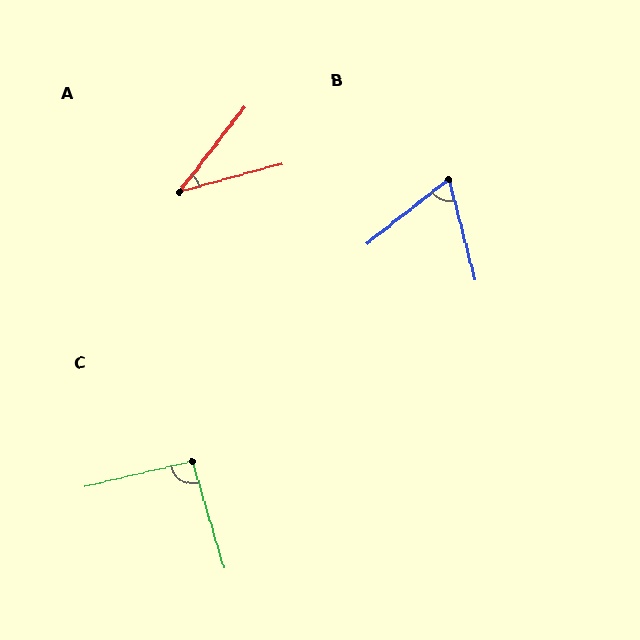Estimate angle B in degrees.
Approximately 66 degrees.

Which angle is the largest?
C, at approximately 93 degrees.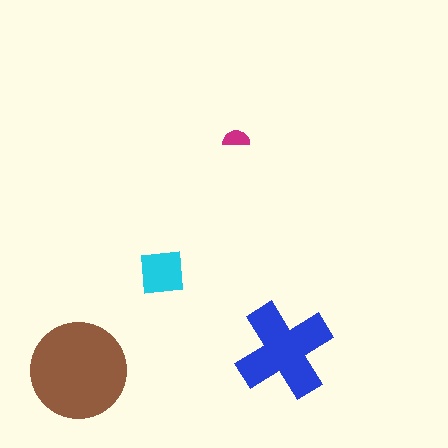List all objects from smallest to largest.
The magenta semicircle, the cyan square, the blue cross, the brown circle.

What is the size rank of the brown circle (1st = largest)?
1st.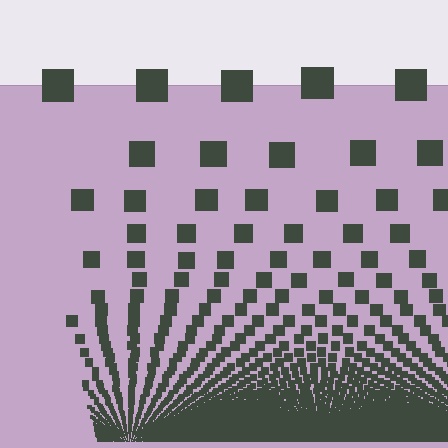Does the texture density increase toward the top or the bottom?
Density increases toward the bottom.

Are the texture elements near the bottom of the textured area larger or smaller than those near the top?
Smaller. The gradient is inverted — elements near the bottom are smaller and denser.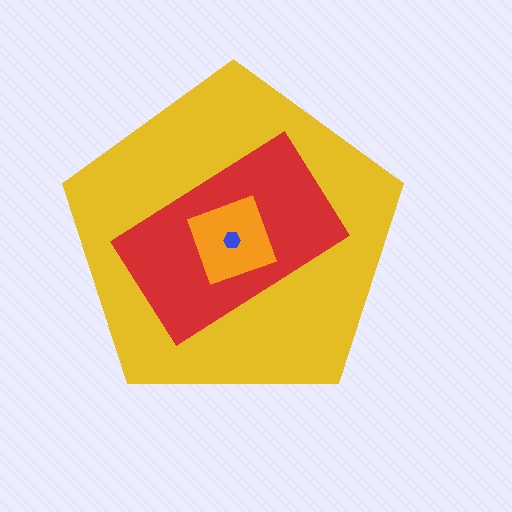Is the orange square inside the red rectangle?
Yes.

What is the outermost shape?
The yellow pentagon.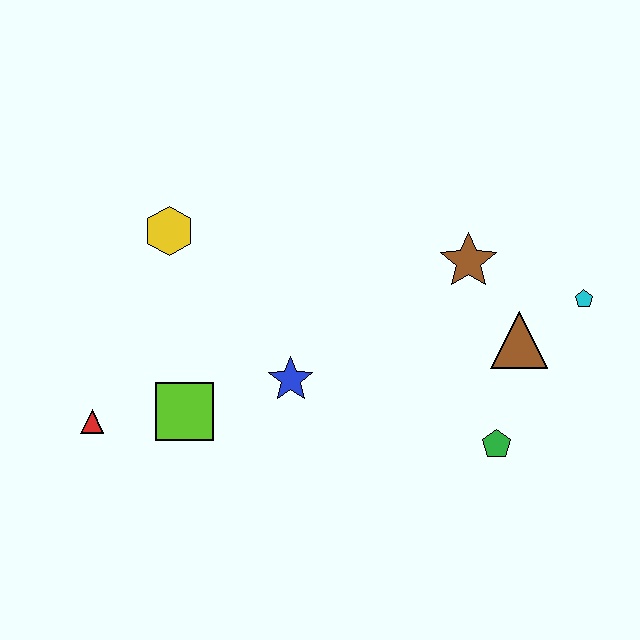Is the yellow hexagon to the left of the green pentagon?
Yes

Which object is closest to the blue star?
The lime square is closest to the blue star.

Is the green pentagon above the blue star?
No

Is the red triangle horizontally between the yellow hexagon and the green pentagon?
No